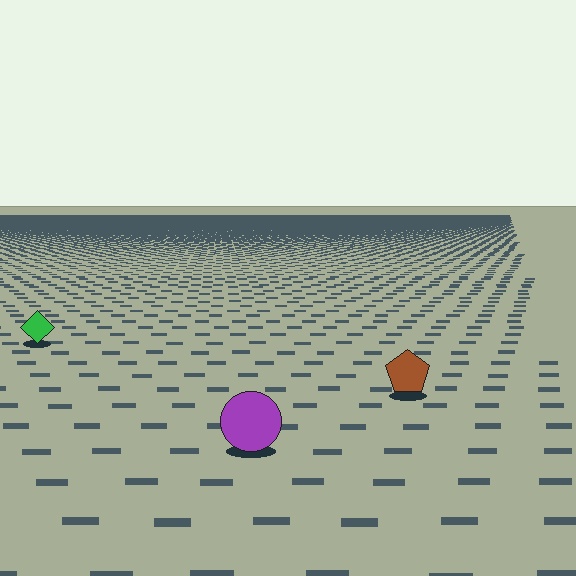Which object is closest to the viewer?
The purple circle is closest. The texture marks near it are larger and more spread out.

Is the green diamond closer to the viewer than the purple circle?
No. The purple circle is closer — you can tell from the texture gradient: the ground texture is coarser near it.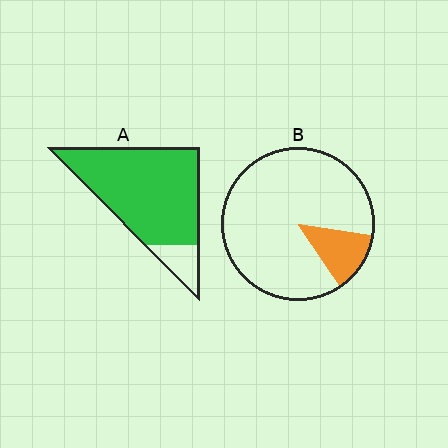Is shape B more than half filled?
No.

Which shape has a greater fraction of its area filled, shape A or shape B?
Shape A.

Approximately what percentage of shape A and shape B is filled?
A is approximately 85% and B is approximately 15%.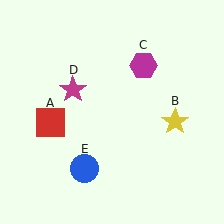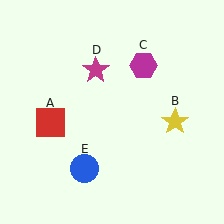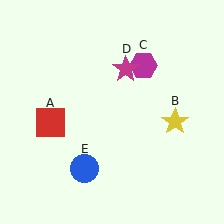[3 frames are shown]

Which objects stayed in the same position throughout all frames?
Red square (object A) and yellow star (object B) and magenta hexagon (object C) and blue circle (object E) remained stationary.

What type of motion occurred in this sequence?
The magenta star (object D) rotated clockwise around the center of the scene.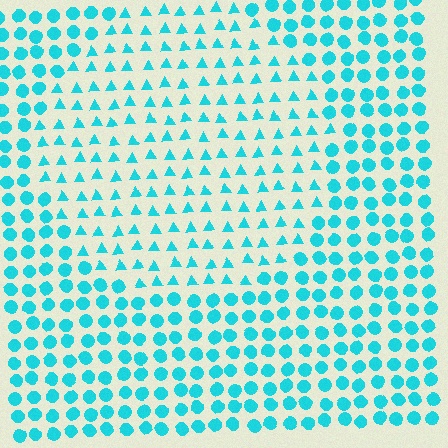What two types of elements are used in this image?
The image uses triangles inside the circle region and circles outside it.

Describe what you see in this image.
The image is filled with small cyan elements arranged in a uniform grid. A circle-shaped region contains triangles, while the surrounding area contains circles. The boundary is defined purely by the change in element shape.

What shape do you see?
I see a circle.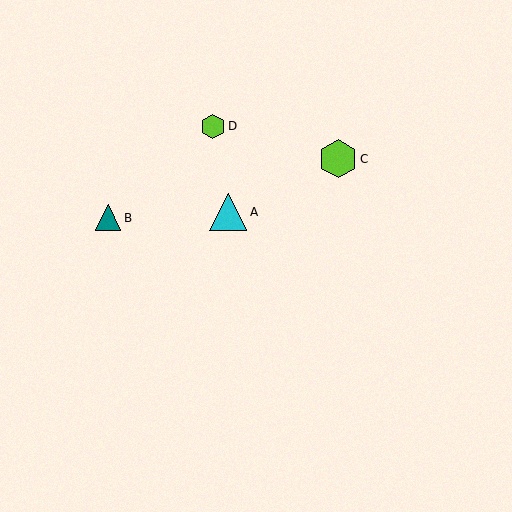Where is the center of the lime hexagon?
The center of the lime hexagon is at (213, 126).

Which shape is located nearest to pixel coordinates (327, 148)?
The lime hexagon (labeled C) at (338, 159) is nearest to that location.